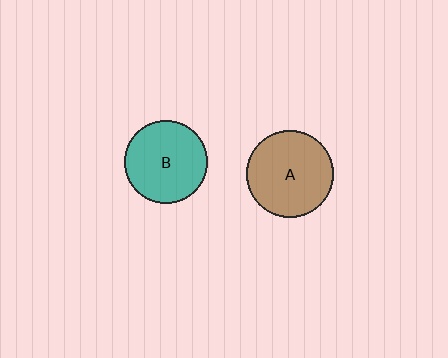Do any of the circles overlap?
No, none of the circles overlap.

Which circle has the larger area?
Circle A (brown).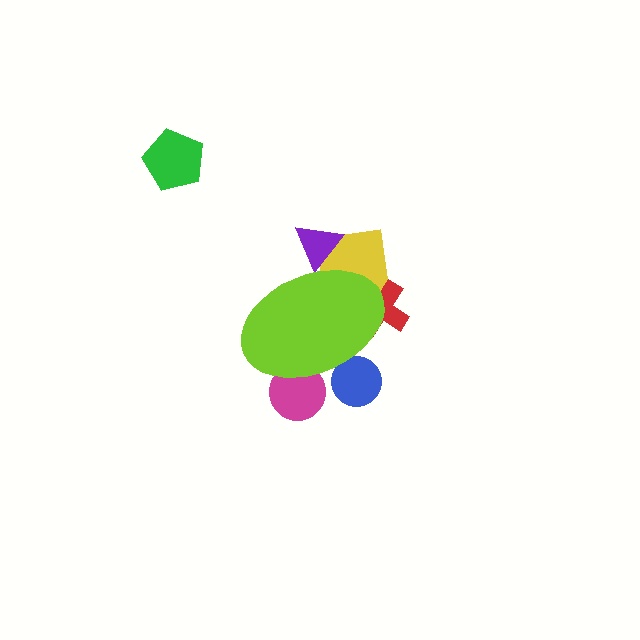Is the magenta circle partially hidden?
Yes, the magenta circle is partially hidden behind the lime ellipse.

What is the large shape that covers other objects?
A lime ellipse.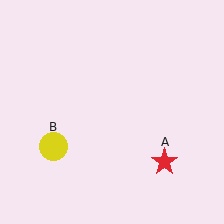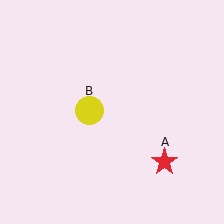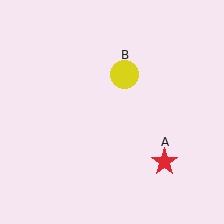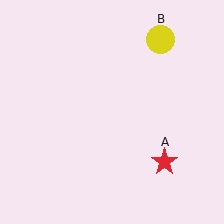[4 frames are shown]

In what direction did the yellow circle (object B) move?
The yellow circle (object B) moved up and to the right.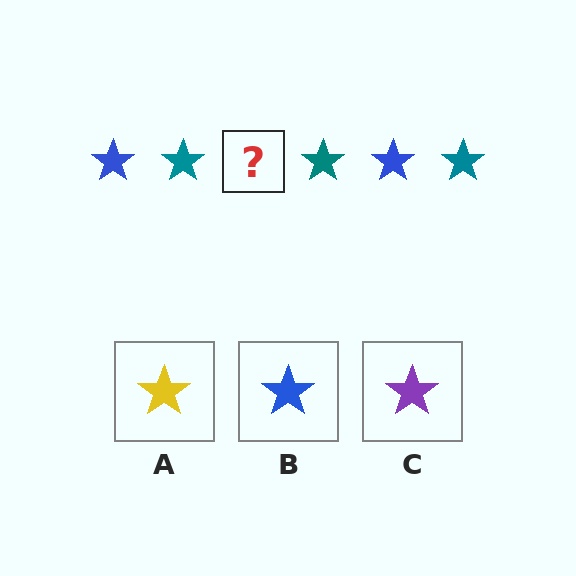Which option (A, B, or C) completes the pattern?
B.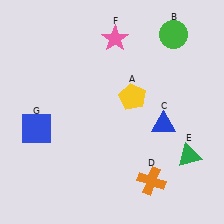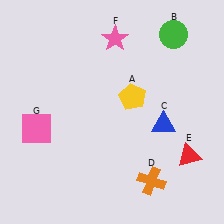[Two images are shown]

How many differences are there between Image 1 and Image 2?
There are 2 differences between the two images.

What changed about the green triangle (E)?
In Image 1, E is green. In Image 2, it changed to red.